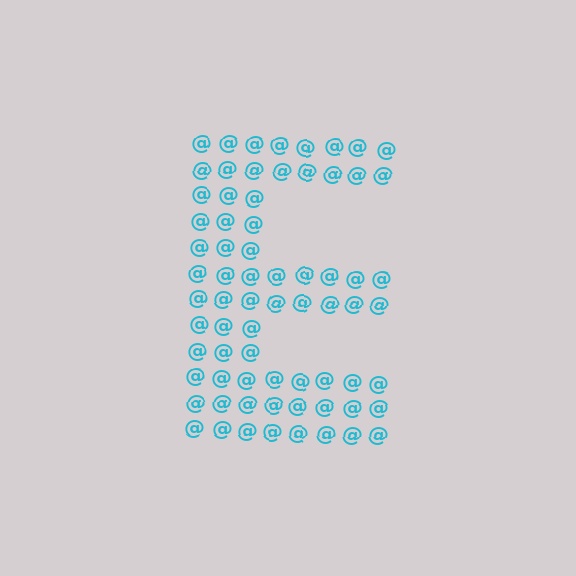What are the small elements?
The small elements are at signs.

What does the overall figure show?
The overall figure shows the letter E.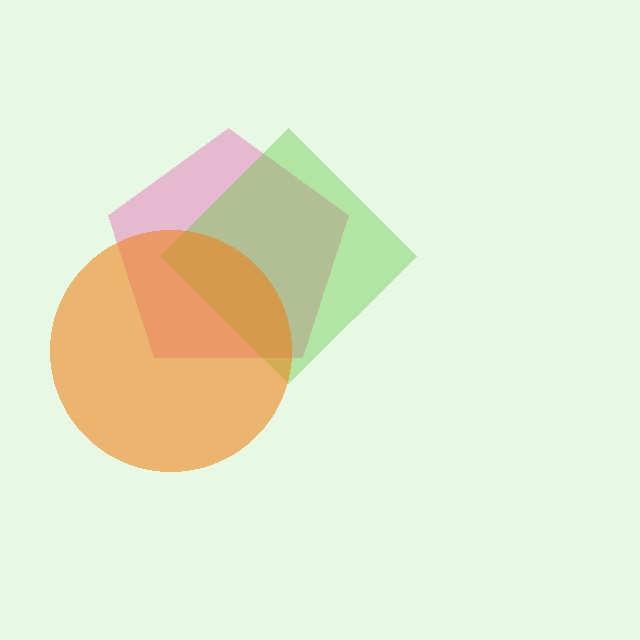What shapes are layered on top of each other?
The layered shapes are: a pink pentagon, a lime diamond, an orange circle.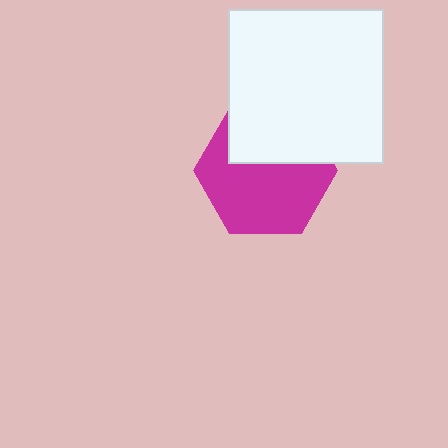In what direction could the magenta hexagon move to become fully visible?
The magenta hexagon could move down. That would shift it out from behind the white square entirely.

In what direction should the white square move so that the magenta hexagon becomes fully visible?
The white square should move up. That is the shortest direction to clear the overlap and leave the magenta hexagon fully visible.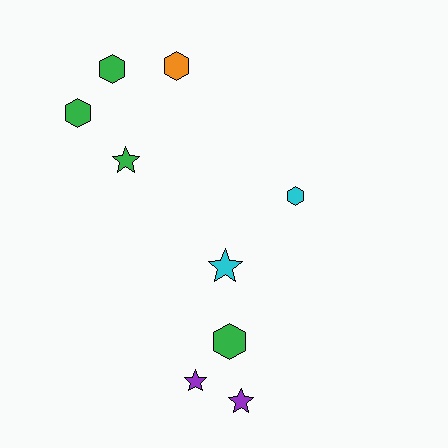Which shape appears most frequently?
Hexagon, with 5 objects.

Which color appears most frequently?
Green, with 4 objects.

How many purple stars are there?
There are 2 purple stars.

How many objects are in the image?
There are 9 objects.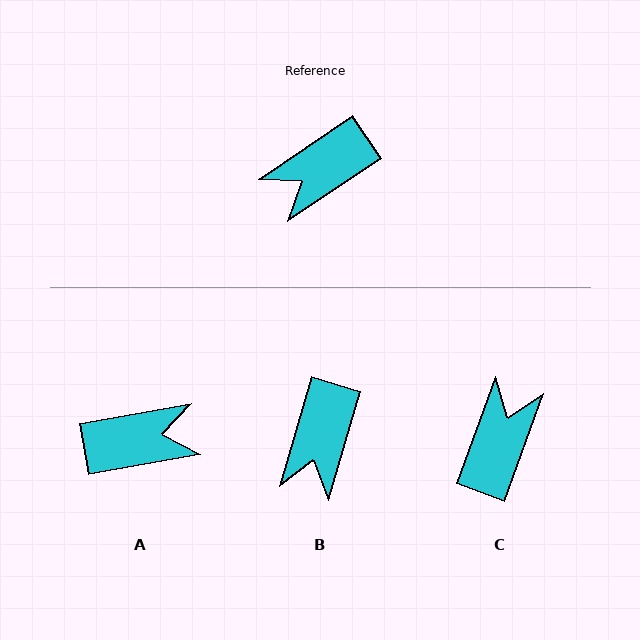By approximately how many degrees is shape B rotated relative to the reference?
Approximately 40 degrees counter-clockwise.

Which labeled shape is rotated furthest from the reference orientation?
A, about 156 degrees away.